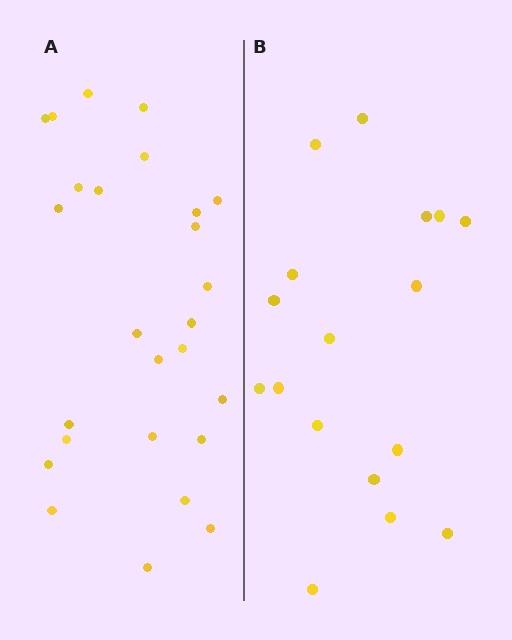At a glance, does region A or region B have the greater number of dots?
Region A (the left region) has more dots.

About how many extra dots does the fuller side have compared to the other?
Region A has roughly 8 or so more dots than region B.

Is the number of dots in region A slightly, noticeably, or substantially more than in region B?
Region A has substantially more. The ratio is roughly 1.5 to 1.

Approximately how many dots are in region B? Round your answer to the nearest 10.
About 20 dots. (The exact count is 17, which rounds to 20.)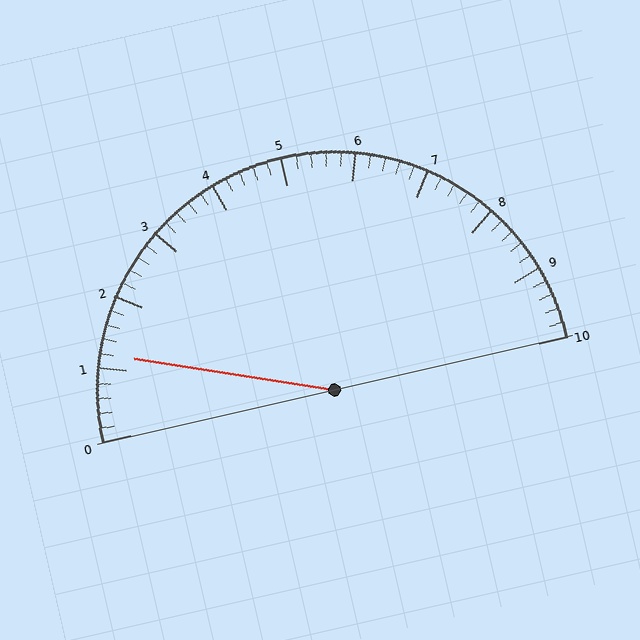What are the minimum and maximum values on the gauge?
The gauge ranges from 0 to 10.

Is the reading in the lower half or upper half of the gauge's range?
The reading is in the lower half of the range (0 to 10).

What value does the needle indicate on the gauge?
The needle indicates approximately 1.2.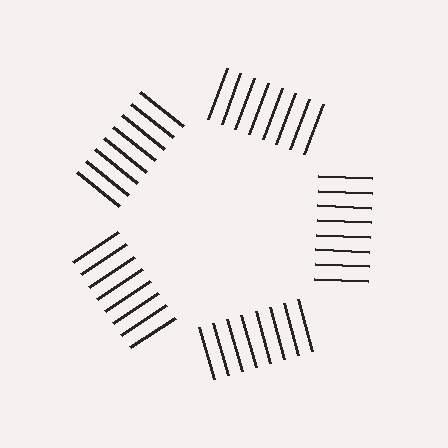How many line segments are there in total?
40 — 8 along each of the 5 edges.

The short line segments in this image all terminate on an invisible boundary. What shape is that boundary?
An illusory pentagon — the line segments terminate on its edges but no continuous stroke is drawn.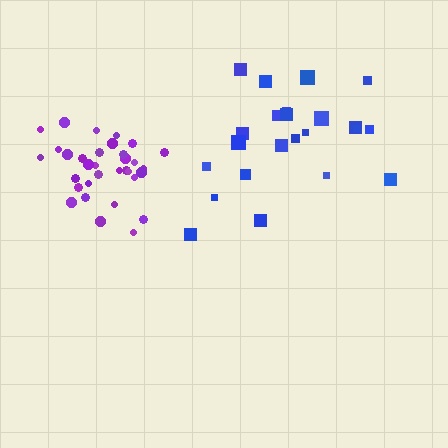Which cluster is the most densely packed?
Purple.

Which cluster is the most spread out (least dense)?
Blue.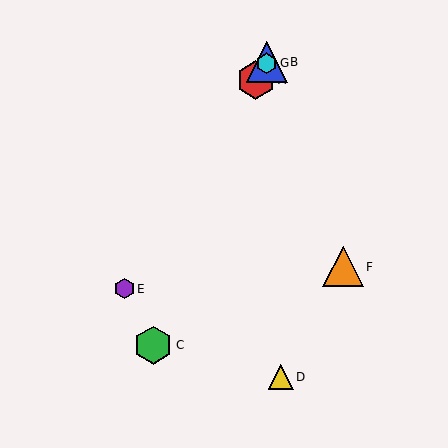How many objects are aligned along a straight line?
4 objects (A, B, E, G) are aligned along a straight line.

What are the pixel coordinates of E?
Object E is at (124, 289).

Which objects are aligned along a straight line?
Objects A, B, E, G are aligned along a straight line.